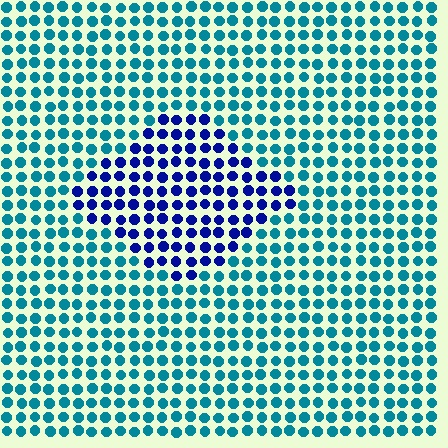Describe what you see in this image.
The image is filled with small teal elements in a uniform arrangement. A diamond-shaped region is visible where the elements are tinted to a slightly different hue, forming a subtle color boundary.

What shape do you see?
I see a diamond.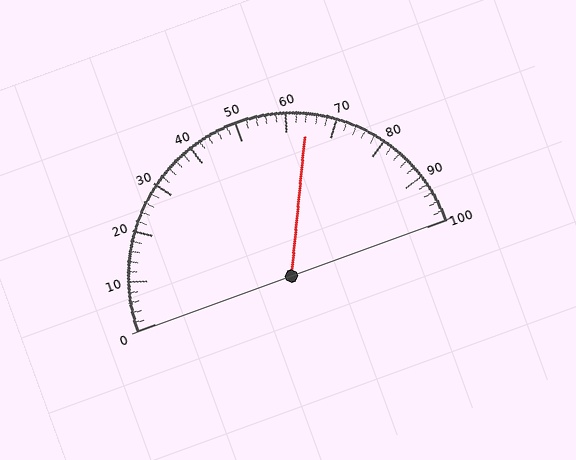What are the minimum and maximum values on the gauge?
The gauge ranges from 0 to 100.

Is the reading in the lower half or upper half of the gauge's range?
The reading is in the upper half of the range (0 to 100).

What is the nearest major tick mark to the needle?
The nearest major tick mark is 60.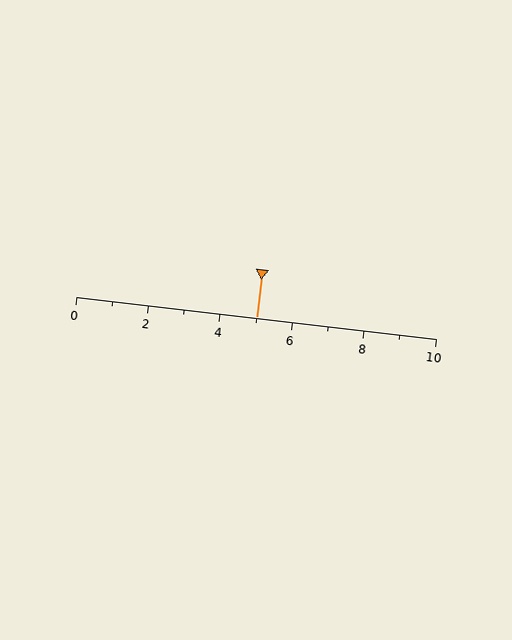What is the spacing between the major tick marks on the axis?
The major ticks are spaced 2 apart.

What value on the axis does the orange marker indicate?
The marker indicates approximately 5.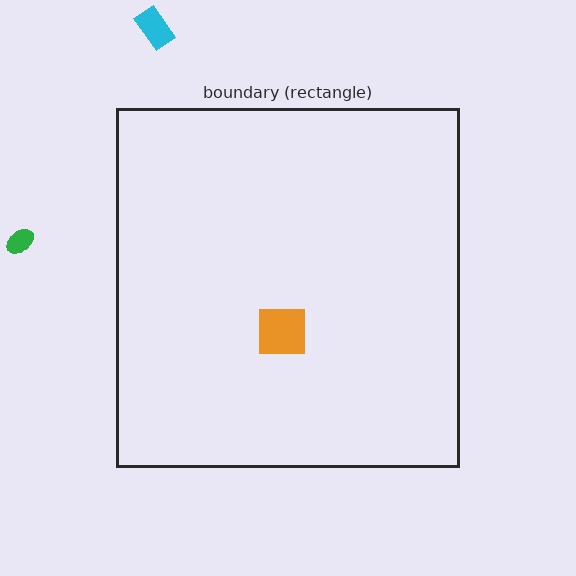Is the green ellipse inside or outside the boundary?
Outside.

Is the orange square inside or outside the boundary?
Inside.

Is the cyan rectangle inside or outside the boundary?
Outside.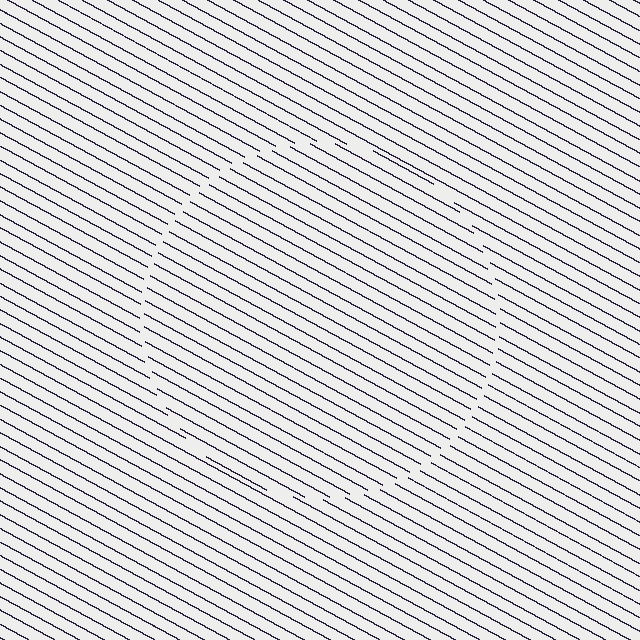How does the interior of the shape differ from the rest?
The interior of the shape contains the same grating, shifted by half a period — the contour is defined by the phase discontinuity where line-ends from the inner and outer gratings abut.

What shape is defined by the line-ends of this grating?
An illusory circle. The interior of the shape contains the same grating, shifted by half a period — the contour is defined by the phase discontinuity where line-ends from the inner and outer gratings abut.